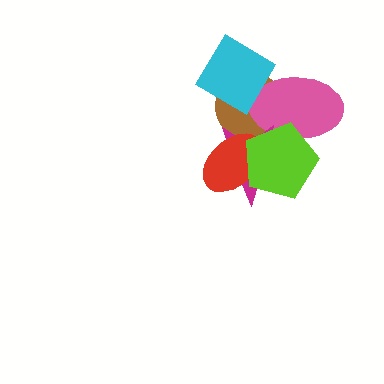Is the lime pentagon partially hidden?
No, no other shape covers it.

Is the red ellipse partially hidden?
Yes, it is partially covered by another shape.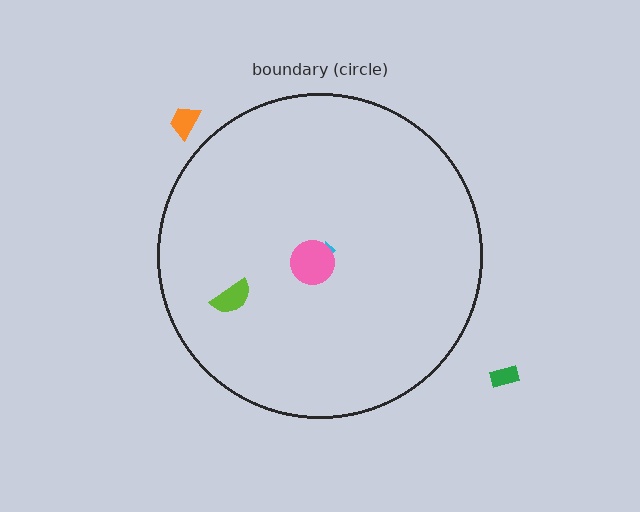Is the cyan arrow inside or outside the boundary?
Inside.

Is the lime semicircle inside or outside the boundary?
Inside.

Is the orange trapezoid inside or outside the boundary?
Outside.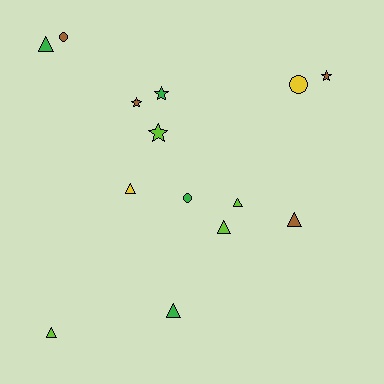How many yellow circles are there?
There is 1 yellow circle.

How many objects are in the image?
There are 14 objects.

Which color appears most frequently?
Brown, with 4 objects.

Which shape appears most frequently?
Triangle, with 7 objects.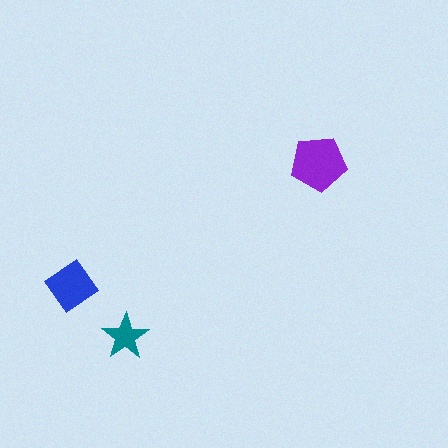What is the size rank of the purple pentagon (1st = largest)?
1st.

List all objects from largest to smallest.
The purple pentagon, the blue diamond, the teal star.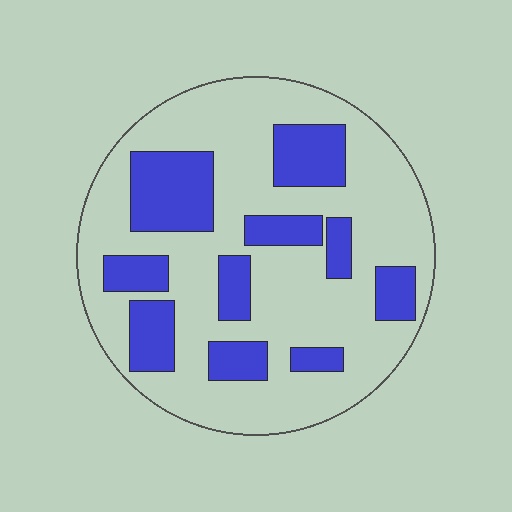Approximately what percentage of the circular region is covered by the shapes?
Approximately 30%.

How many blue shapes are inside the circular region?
10.